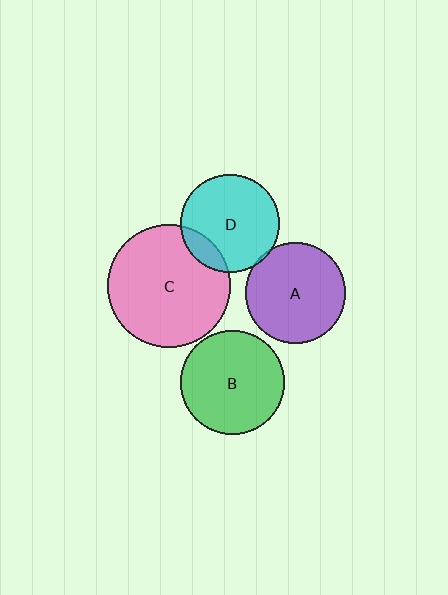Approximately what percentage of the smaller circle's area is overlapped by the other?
Approximately 5%.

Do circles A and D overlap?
Yes.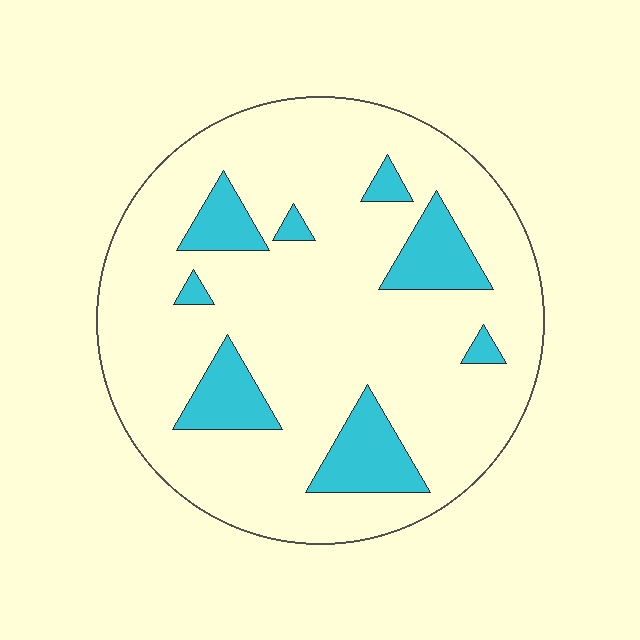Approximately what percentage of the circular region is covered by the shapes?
Approximately 15%.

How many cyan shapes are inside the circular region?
8.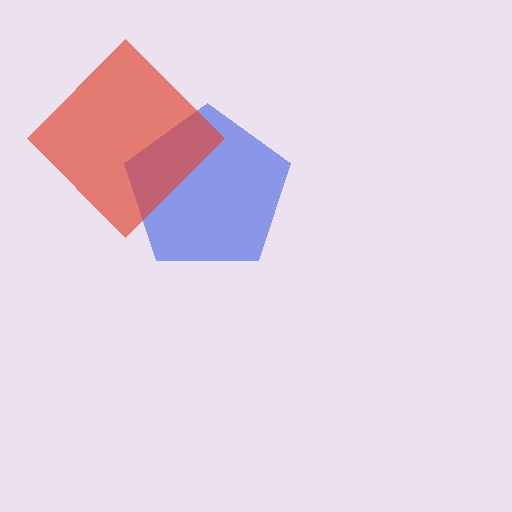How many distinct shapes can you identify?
There are 2 distinct shapes: a blue pentagon, a red diamond.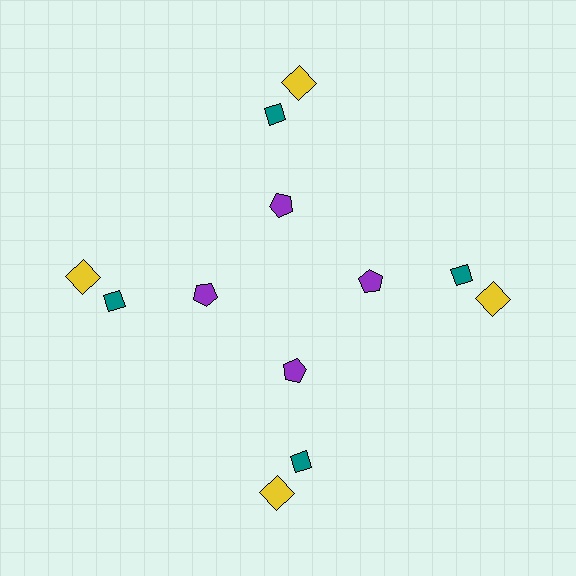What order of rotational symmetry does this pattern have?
This pattern has 4-fold rotational symmetry.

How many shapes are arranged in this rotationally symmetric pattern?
There are 12 shapes, arranged in 4 groups of 3.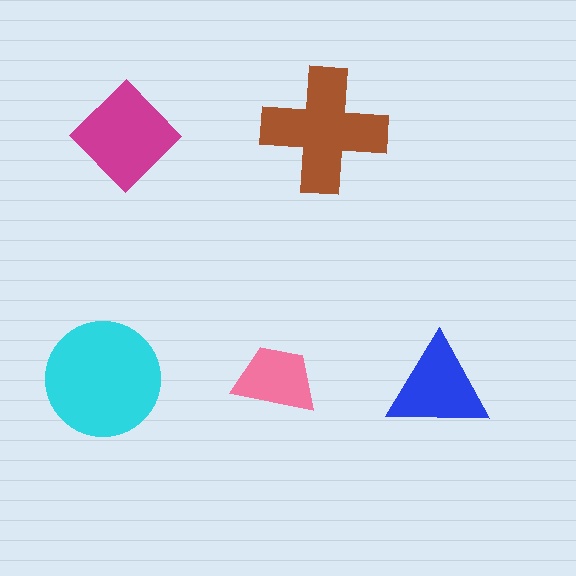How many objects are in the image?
There are 5 objects in the image.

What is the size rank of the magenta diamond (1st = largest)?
3rd.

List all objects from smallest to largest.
The pink trapezoid, the blue triangle, the magenta diamond, the brown cross, the cyan circle.